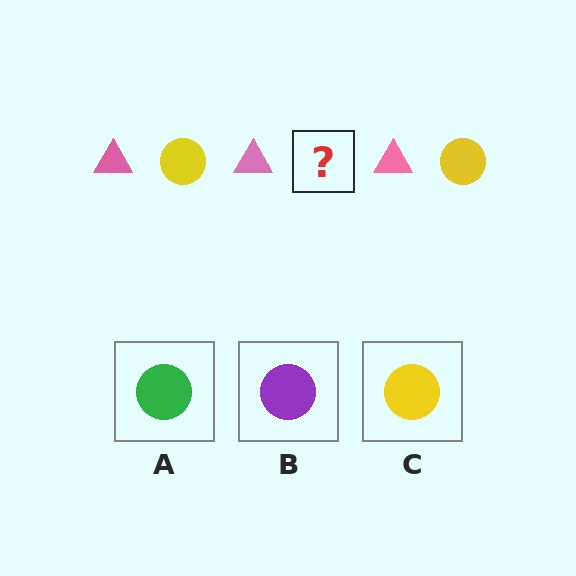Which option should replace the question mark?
Option C.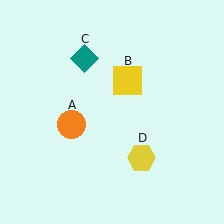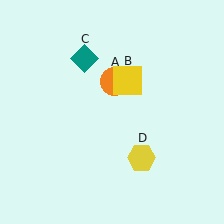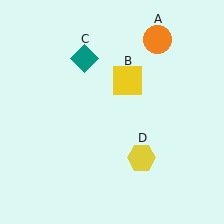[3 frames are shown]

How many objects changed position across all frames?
1 object changed position: orange circle (object A).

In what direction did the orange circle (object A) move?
The orange circle (object A) moved up and to the right.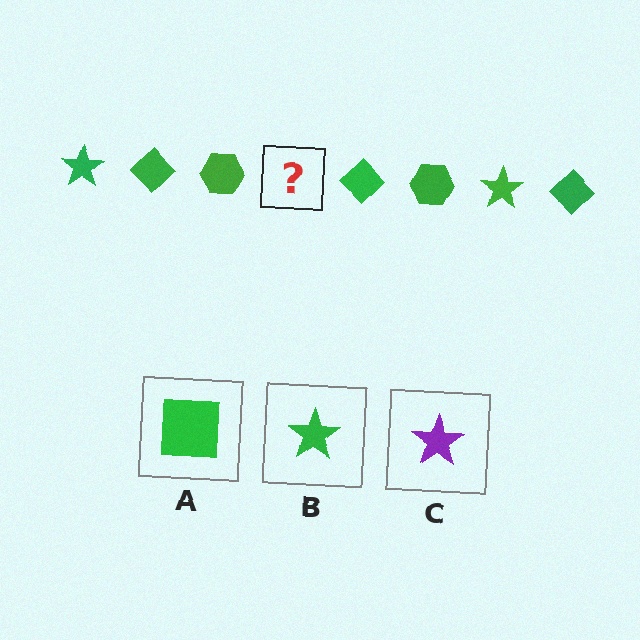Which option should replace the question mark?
Option B.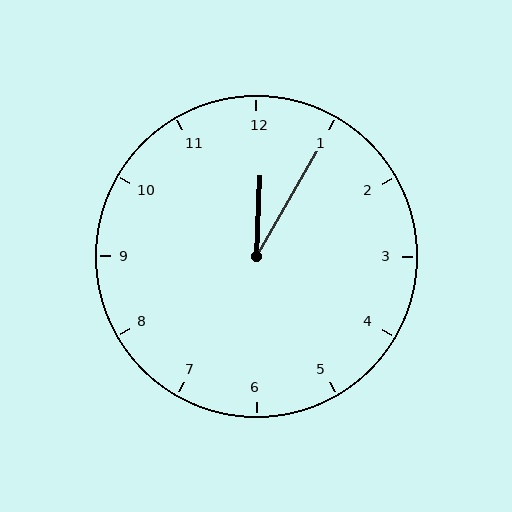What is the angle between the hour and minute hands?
Approximately 28 degrees.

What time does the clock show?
12:05.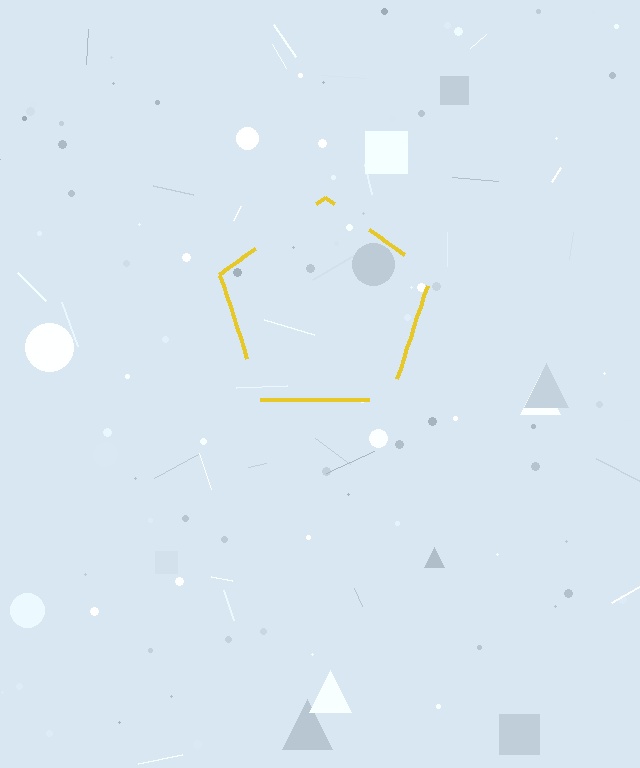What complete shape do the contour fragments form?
The contour fragments form a pentagon.